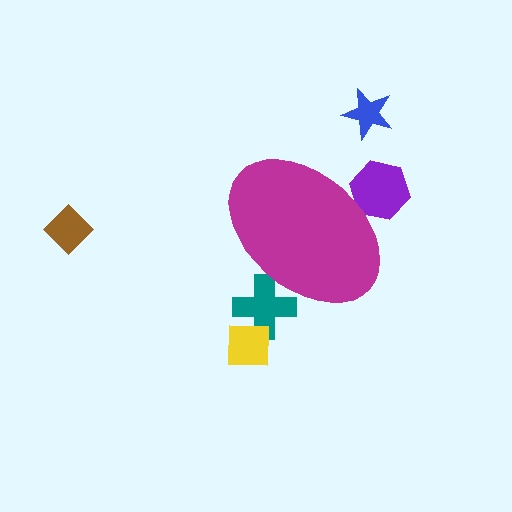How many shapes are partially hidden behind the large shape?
2 shapes are partially hidden.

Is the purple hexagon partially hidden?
Yes, the purple hexagon is partially hidden behind the magenta ellipse.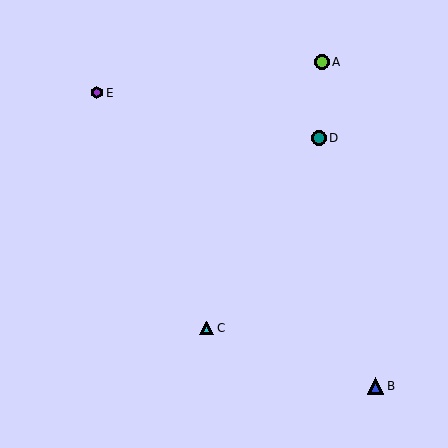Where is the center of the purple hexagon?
The center of the purple hexagon is at (97, 93).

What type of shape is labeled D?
Shape D is a teal circle.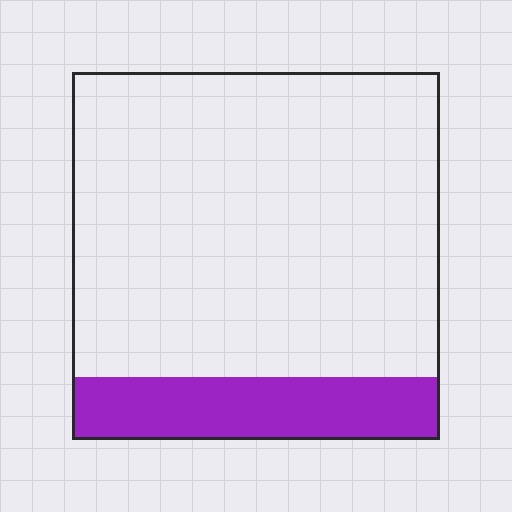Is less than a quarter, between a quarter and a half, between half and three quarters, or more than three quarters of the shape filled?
Less than a quarter.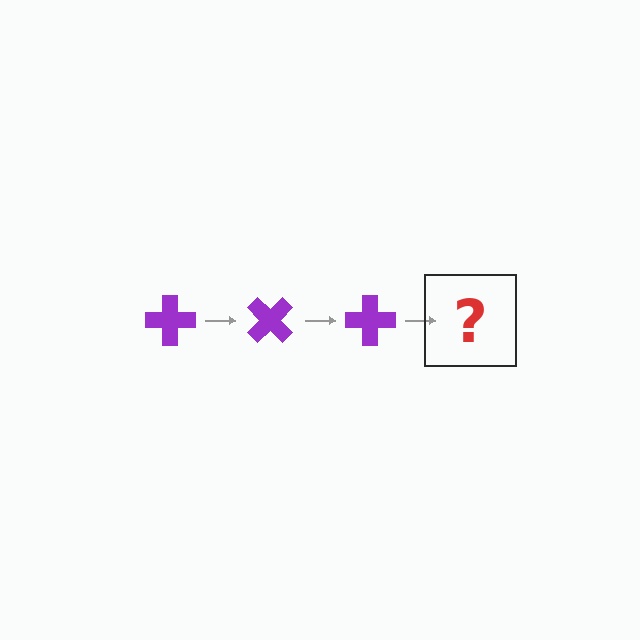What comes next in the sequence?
The next element should be a purple cross rotated 135 degrees.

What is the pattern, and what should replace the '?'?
The pattern is that the cross rotates 45 degrees each step. The '?' should be a purple cross rotated 135 degrees.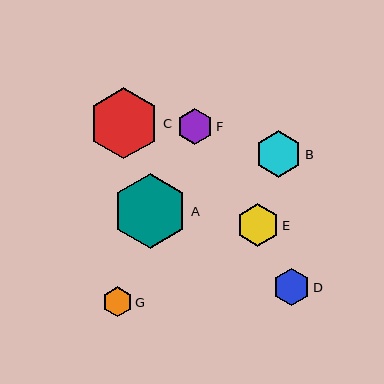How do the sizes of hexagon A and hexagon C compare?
Hexagon A and hexagon C are approximately the same size.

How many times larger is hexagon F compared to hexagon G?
Hexagon F is approximately 1.2 times the size of hexagon G.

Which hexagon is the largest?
Hexagon A is the largest with a size of approximately 75 pixels.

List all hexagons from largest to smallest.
From largest to smallest: A, C, B, E, D, F, G.